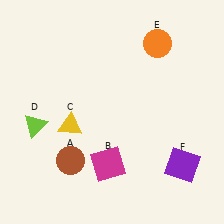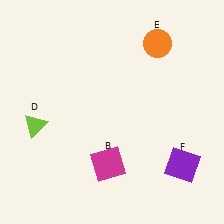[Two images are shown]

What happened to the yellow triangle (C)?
The yellow triangle (C) was removed in Image 2. It was in the bottom-left area of Image 1.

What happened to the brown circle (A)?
The brown circle (A) was removed in Image 2. It was in the bottom-left area of Image 1.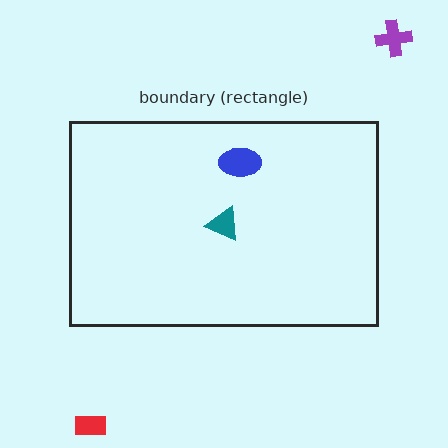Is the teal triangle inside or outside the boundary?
Inside.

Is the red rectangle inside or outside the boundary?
Outside.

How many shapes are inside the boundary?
2 inside, 2 outside.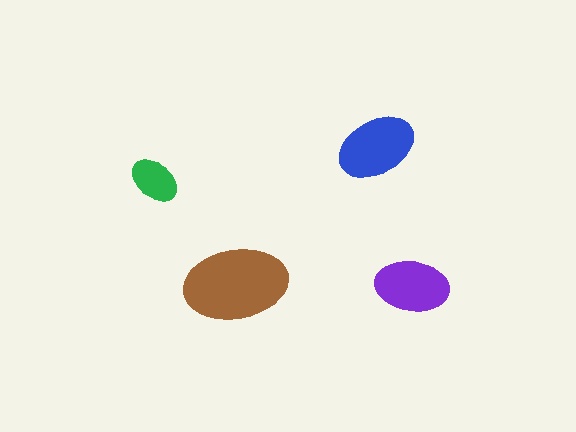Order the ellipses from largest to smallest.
the brown one, the blue one, the purple one, the green one.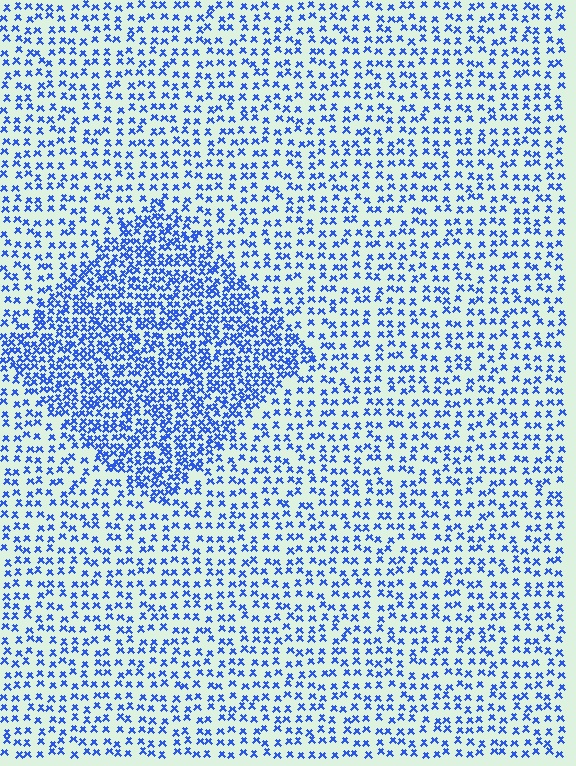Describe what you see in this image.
The image contains small blue elements arranged at two different densities. A diamond-shaped region is visible where the elements are more densely packed than the surrounding area.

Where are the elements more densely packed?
The elements are more densely packed inside the diamond boundary.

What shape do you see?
I see a diamond.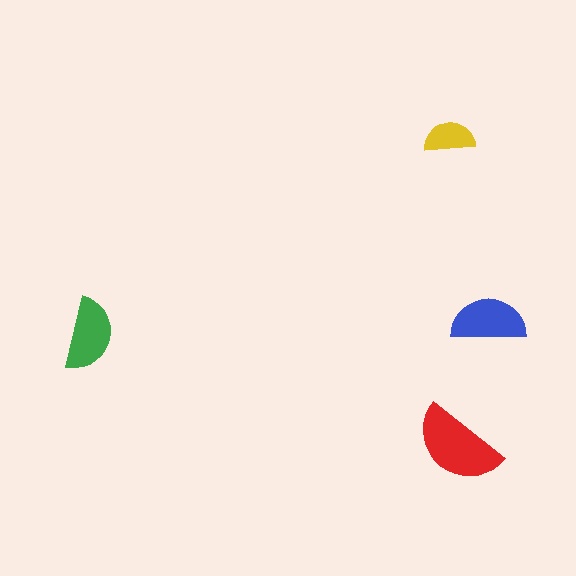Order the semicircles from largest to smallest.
the red one, the blue one, the green one, the yellow one.